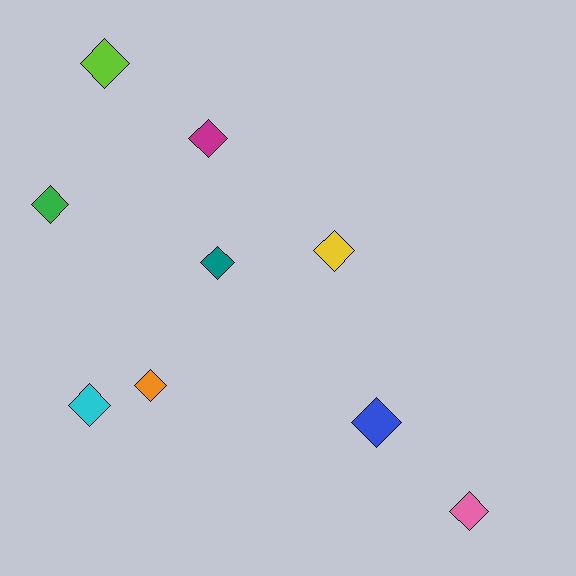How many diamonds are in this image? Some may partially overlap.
There are 9 diamonds.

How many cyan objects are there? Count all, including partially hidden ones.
There is 1 cyan object.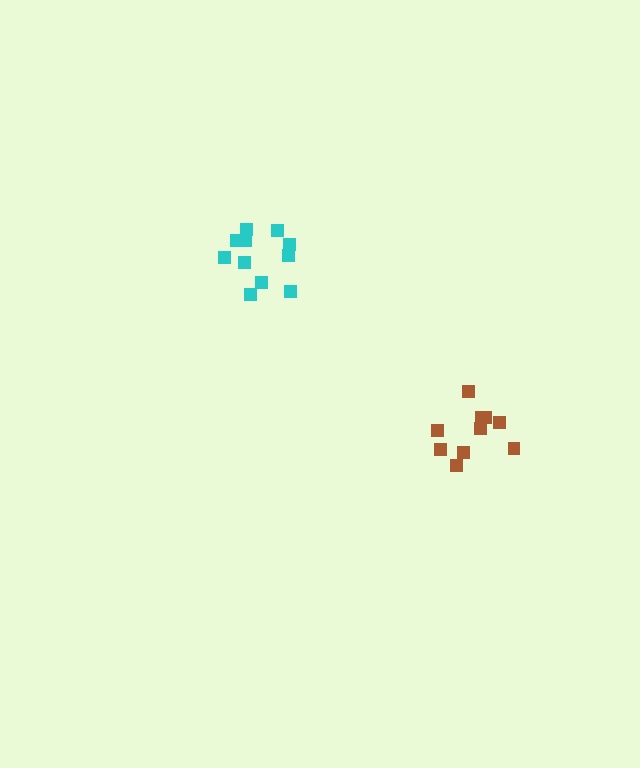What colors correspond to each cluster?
The clusters are colored: brown, cyan.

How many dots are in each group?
Group 1: 10 dots, Group 2: 11 dots (21 total).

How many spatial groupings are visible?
There are 2 spatial groupings.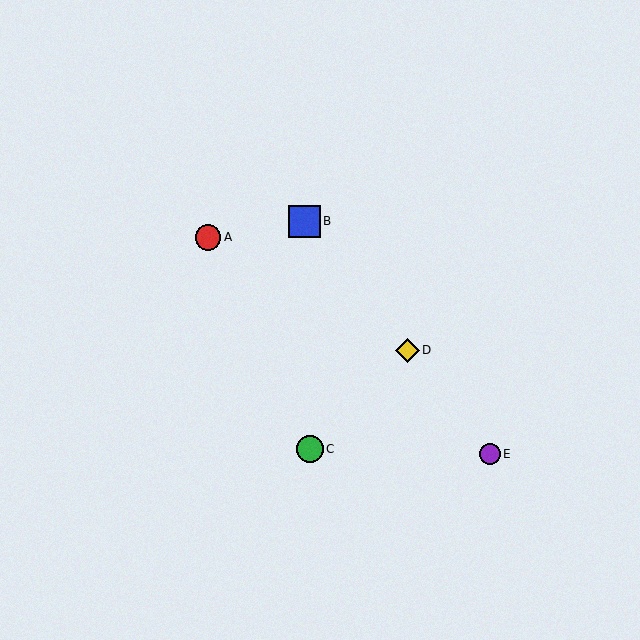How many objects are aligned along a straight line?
3 objects (B, D, E) are aligned along a straight line.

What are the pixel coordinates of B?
Object B is at (305, 221).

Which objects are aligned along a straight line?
Objects B, D, E are aligned along a straight line.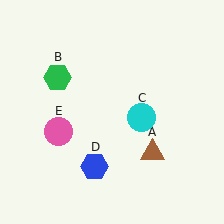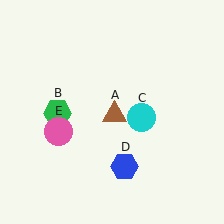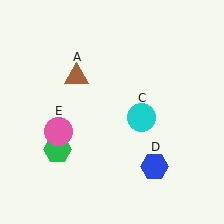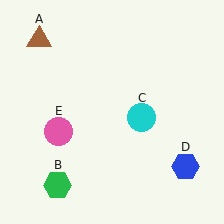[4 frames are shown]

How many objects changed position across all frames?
3 objects changed position: brown triangle (object A), green hexagon (object B), blue hexagon (object D).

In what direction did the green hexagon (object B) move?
The green hexagon (object B) moved down.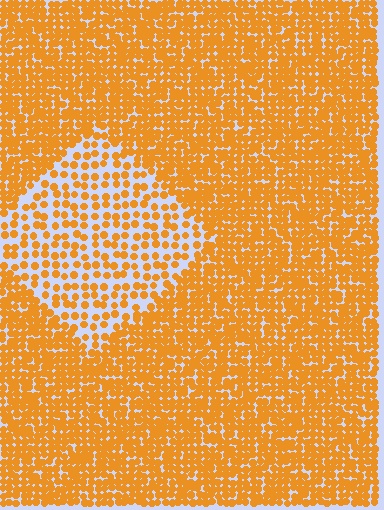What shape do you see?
I see a diamond.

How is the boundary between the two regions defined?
The boundary is defined by a change in element density (approximately 2.2x ratio). All elements are the same color, size, and shape.